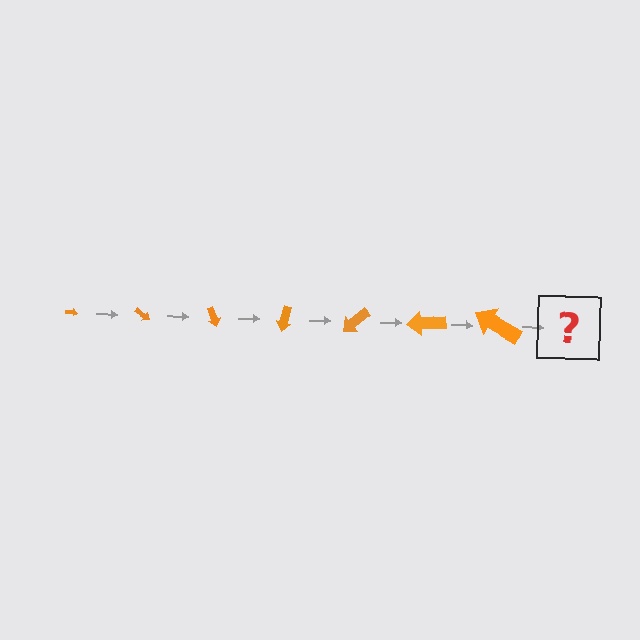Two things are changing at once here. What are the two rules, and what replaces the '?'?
The two rules are that the arrow grows larger each step and it rotates 35 degrees each step. The '?' should be an arrow, larger than the previous one and rotated 245 degrees from the start.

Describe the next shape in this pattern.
It should be an arrow, larger than the previous one and rotated 245 degrees from the start.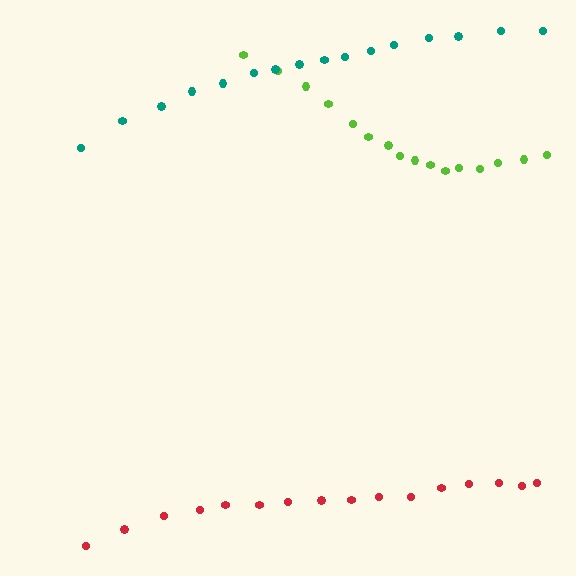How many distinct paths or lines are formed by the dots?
There are 3 distinct paths.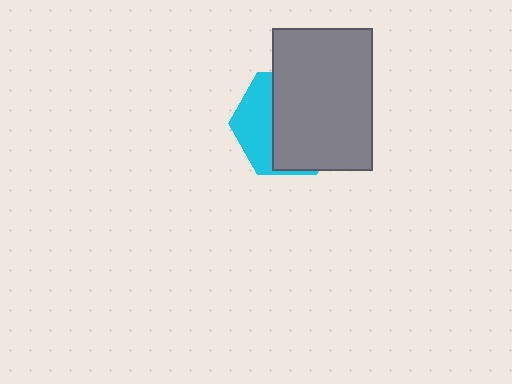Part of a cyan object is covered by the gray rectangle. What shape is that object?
It is a hexagon.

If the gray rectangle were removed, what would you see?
You would see the complete cyan hexagon.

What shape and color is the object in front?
The object in front is a gray rectangle.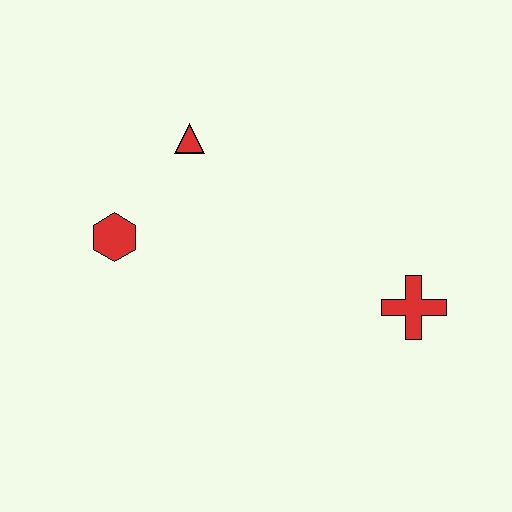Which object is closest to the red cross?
The red triangle is closest to the red cross.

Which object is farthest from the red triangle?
The red cross is farthest from the red triangle.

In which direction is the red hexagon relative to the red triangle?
The red hexagon is below the red triangle.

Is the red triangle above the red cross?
Yes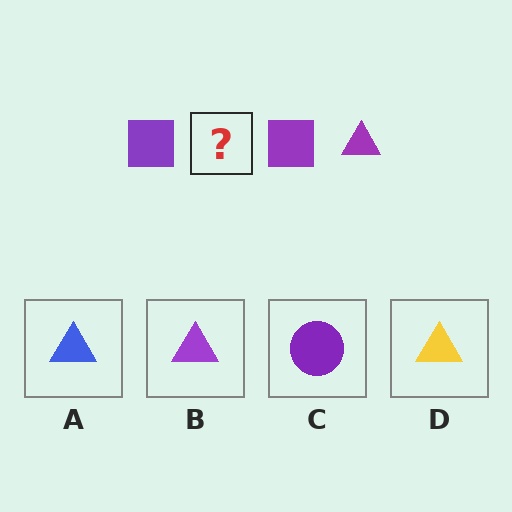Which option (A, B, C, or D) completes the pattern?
B.